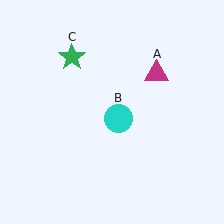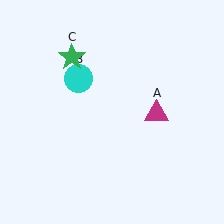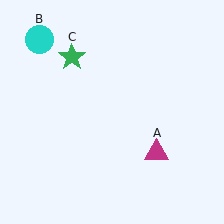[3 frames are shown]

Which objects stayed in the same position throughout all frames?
Green star (object C) remained stationary.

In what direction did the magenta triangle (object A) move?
The magenta triangle (object A) moved down.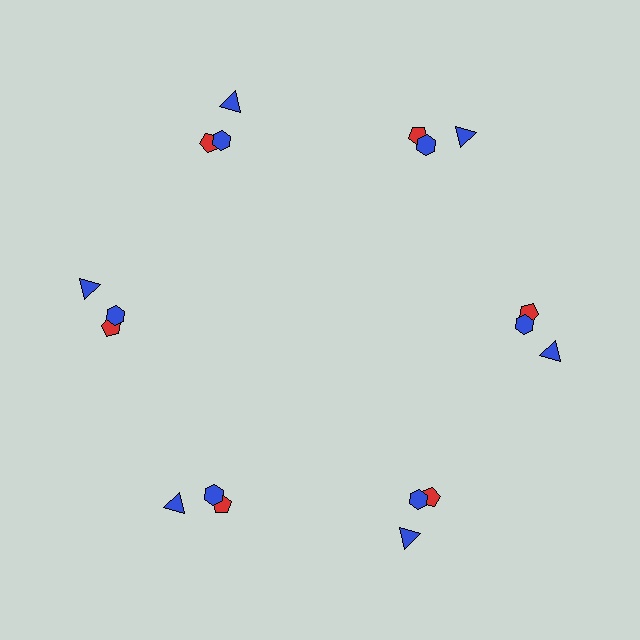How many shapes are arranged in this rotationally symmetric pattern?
There are 18 shapes, arranged in 6 groups of 3.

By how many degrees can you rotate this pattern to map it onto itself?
The pattern maps onto itself every 60 degrees of rotation.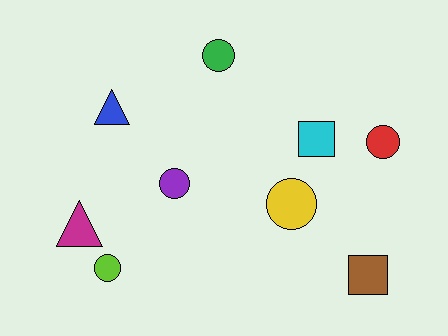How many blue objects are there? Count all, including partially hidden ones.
There is 1 blue object.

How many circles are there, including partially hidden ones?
There are 5 circles.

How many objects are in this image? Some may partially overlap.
There are 9 objects.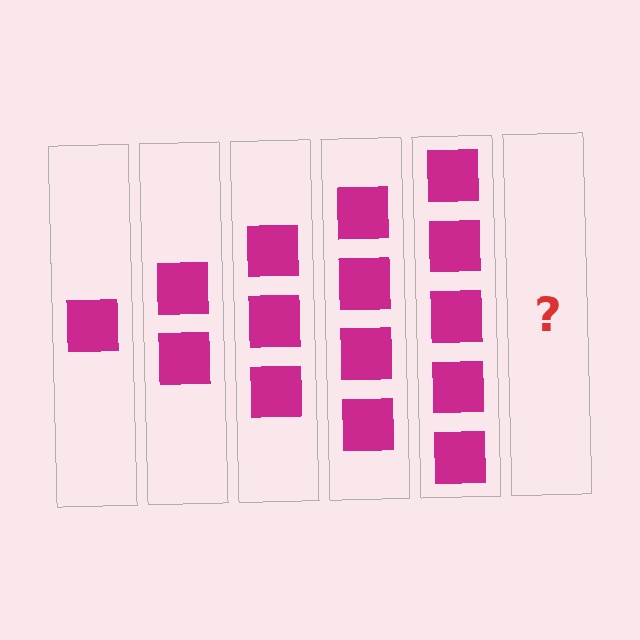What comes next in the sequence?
The next element should be 6 squares.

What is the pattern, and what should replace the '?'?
The pattern is that each step adds one more square. The '?' should be 6 squares.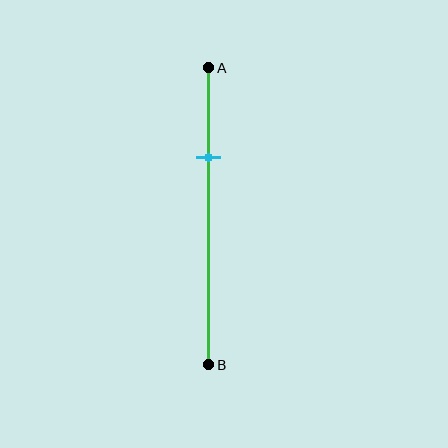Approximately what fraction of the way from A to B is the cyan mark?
The cyan mark is approximately 30% of the way from A to B.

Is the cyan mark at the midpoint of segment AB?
No, the mark is at about 30% from A, not at the 50% midpoint.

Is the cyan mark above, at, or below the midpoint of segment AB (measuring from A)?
The cyan mark is above the midpoint of segment AB.